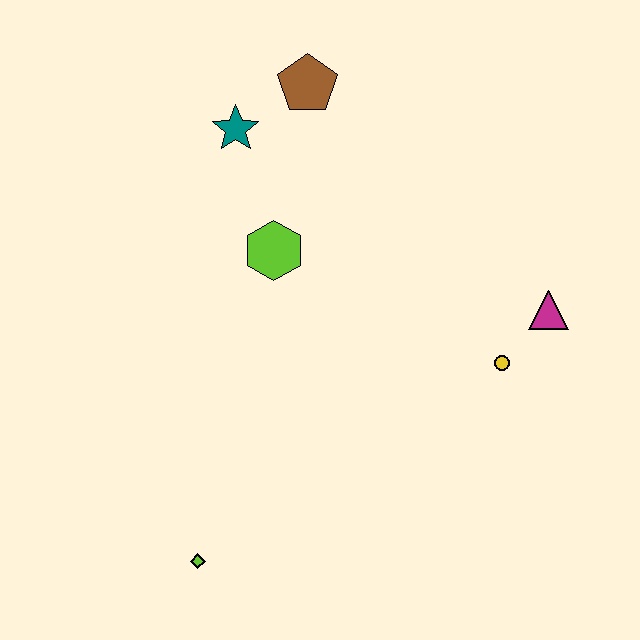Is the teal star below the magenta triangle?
No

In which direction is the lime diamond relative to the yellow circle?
The lime diamond is to the left of the yellow circle.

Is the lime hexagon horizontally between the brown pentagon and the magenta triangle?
No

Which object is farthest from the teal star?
The lime diamond is farthest from the teal star.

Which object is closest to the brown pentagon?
The teal star is closest to the brown pentagon.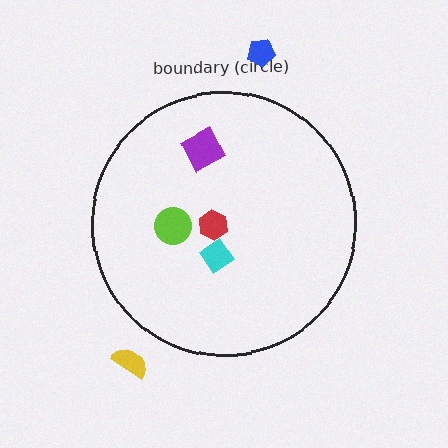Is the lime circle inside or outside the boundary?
Inside.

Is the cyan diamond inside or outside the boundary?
Inside.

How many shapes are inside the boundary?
4 inside, 2 outside.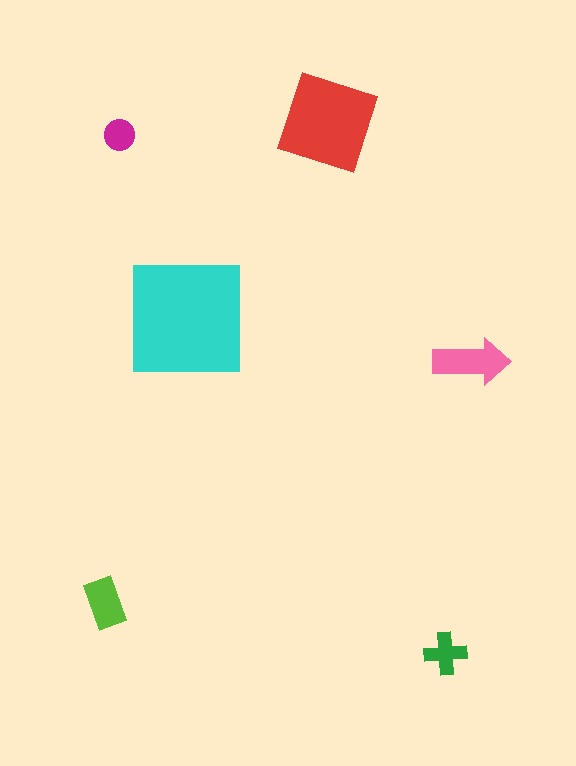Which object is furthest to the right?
The pink arrow is rightmost.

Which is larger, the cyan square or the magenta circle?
The cyan square.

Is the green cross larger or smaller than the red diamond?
Smaller.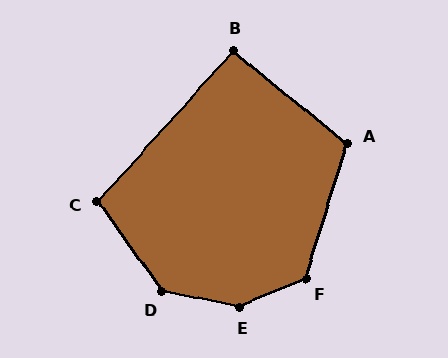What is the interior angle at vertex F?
Approximately 131 degrees (obtuse).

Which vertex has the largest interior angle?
E, at approximately 146 degrees.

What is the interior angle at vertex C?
Approximately 102 degrees (obtuse).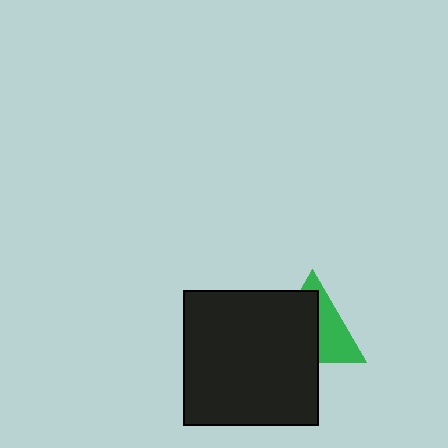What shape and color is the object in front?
The object in front is a black square.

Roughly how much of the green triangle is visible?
A small part of it is visible (roughly 43%).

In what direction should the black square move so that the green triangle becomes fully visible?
The black square should move toward the lower-left. That is the shortest direction to clear the overlap and leave the green triangle fully visible.